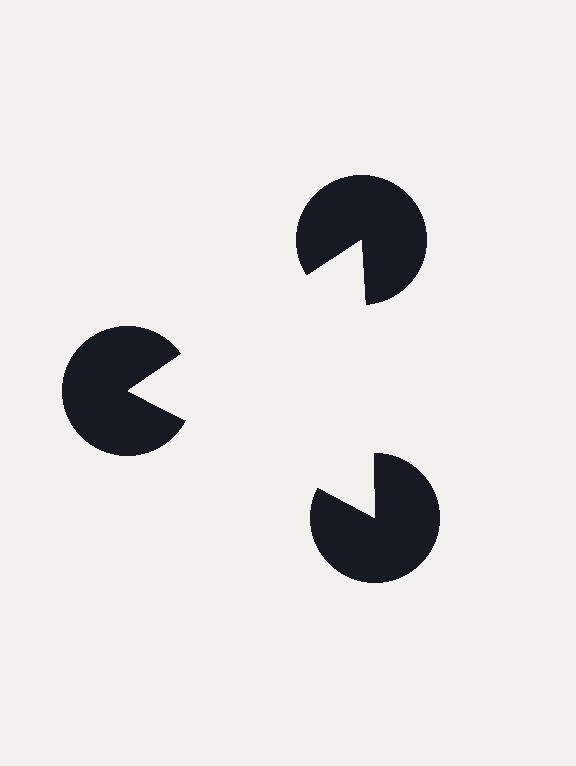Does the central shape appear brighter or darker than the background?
It typically appears slightly brighter than the background, even though no actual brightness change is drawn.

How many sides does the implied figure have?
3 sides.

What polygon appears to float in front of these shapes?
An illusory triangle — its edges are inferred from the aligned wedge cuts in the pac-man discs, not physically drawn.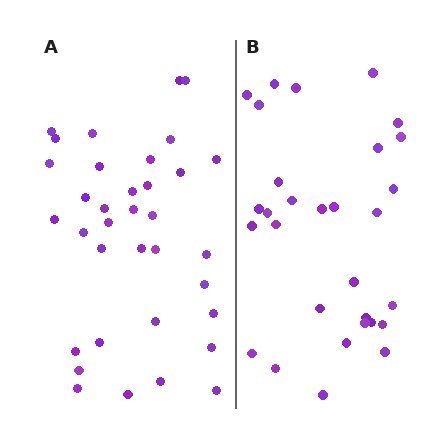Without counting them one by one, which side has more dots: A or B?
Region A (the left region) has more dots.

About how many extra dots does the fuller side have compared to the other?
Region A has about 5 more dots than region B.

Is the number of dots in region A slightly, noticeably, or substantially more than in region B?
Region A has only slightly more — the two regions are fairly close. The ratio is roughly 1.2 to 1.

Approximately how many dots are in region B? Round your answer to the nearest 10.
About 30 dots.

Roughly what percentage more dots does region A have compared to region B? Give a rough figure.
About 15% more.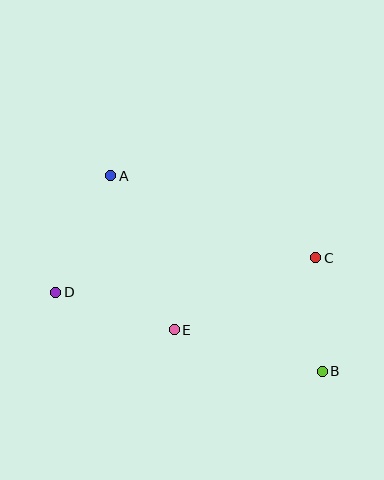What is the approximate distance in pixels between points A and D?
The distance between A and D is approximately 129 pixels.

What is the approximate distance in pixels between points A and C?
The distance between A and C is approximately 220 pixels.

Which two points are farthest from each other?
Points A and B are farthest from each other.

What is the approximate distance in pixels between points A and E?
The distance between A and E is approximately 167 pixels.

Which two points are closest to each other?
Points B and C are closest to each other.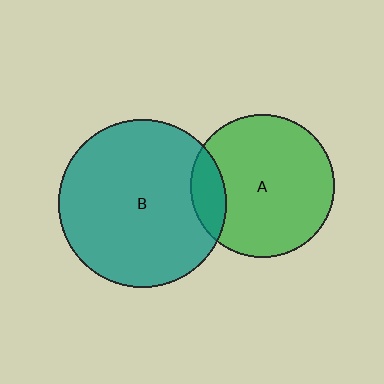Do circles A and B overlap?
Yes.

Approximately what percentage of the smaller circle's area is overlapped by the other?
Approximately 15%.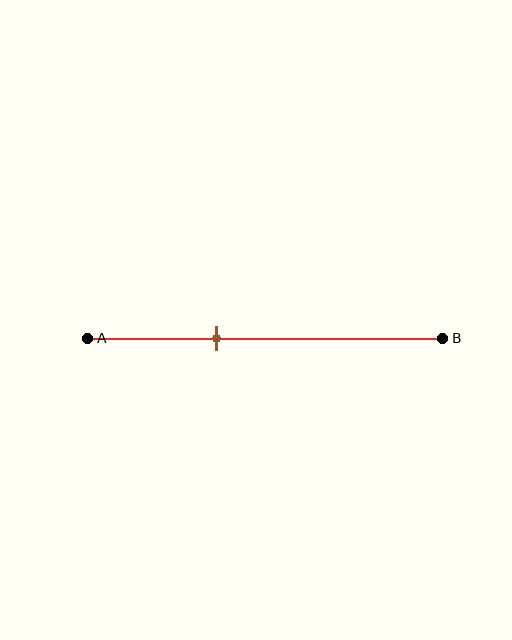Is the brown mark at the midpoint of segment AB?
No, the mark is at about 35% from A, not at the 50% midpoint.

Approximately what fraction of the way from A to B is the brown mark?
The brown mark is approximately 35% of the way from A to B.